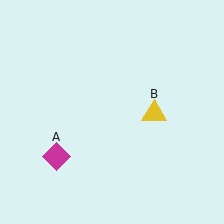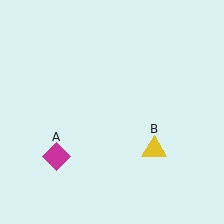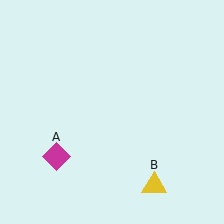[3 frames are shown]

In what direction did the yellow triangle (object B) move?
The yellow triangle (object B) moved down.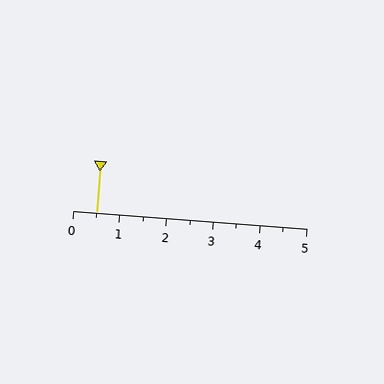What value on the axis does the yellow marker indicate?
The marker indicates approximately 0.5.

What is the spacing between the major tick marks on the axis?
The major ticks are spaced 1 apart.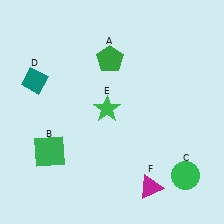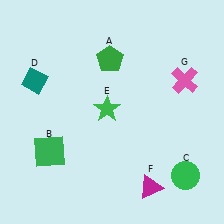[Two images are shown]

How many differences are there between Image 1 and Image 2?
There is 1 difference between the two images.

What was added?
A pink cross (G) was added in Image 2.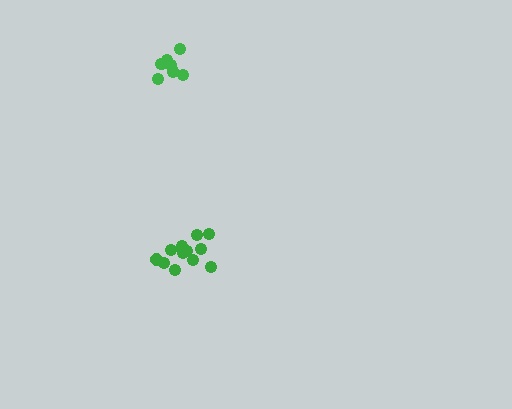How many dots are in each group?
Group 1: 7 dots, Group 2: 12 dots (19 total).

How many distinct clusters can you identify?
There are 2 distinct clusters.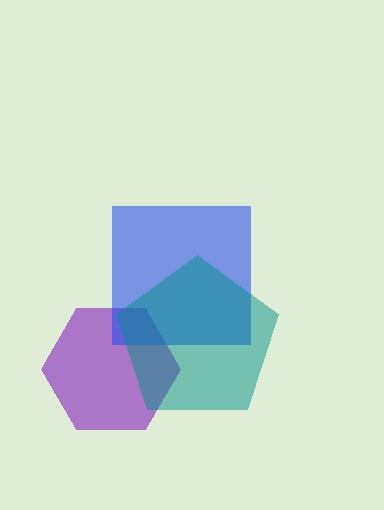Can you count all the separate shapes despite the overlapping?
Yes, there are 3 separate shapes.